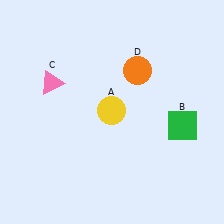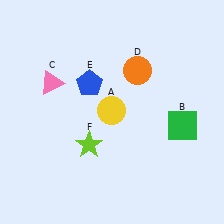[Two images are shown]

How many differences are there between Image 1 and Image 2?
There are 2 differences between the two images.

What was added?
A blue pentagon (E), a lime star (F) were added in Image 2.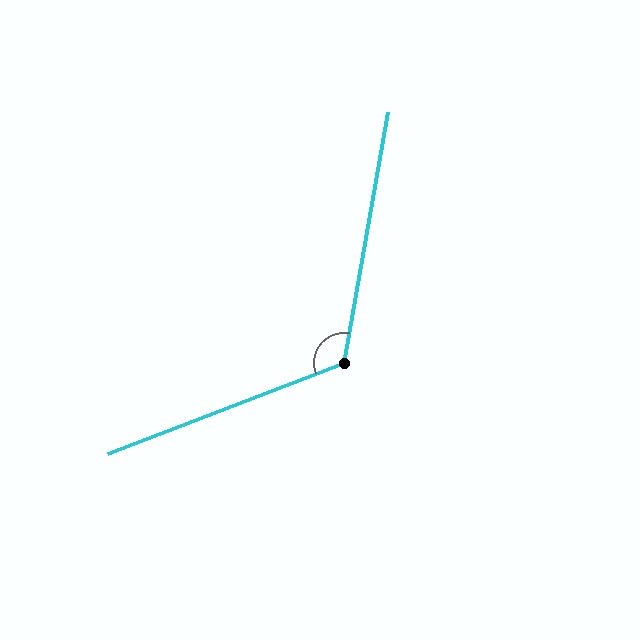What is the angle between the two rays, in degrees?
Approximately 121 degrees.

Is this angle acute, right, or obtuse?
It is obtuse.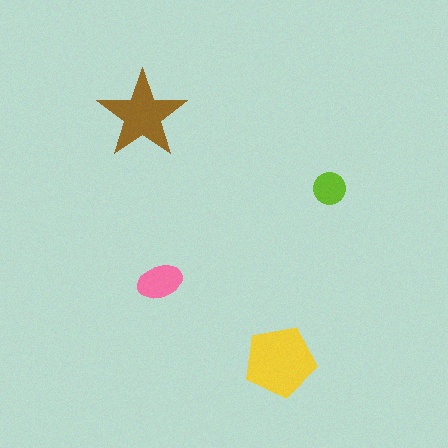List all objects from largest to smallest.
The yellow pentagon, the brown star, the pink ellipse, the lime circle.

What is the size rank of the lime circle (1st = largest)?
4th.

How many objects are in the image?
There are 4 objects in the image.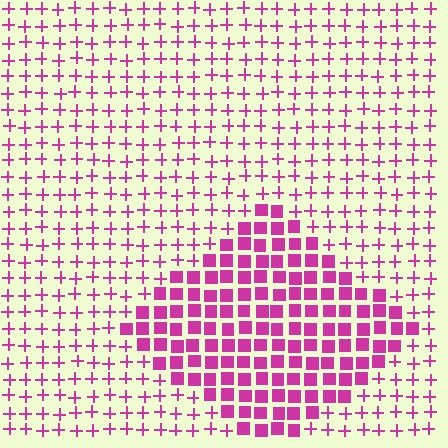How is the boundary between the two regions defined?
The boundary is defined by a change in element shape: squares inside vs. plus signs outside. All elements share the same color and spacing.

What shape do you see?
I see a diamond.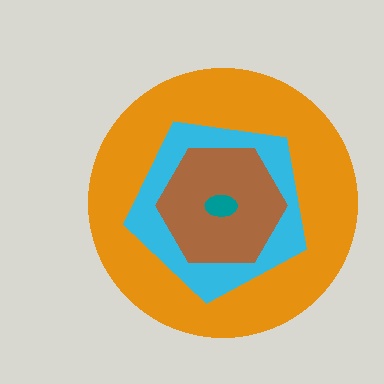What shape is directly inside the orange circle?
The cyan pentagon.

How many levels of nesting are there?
4.